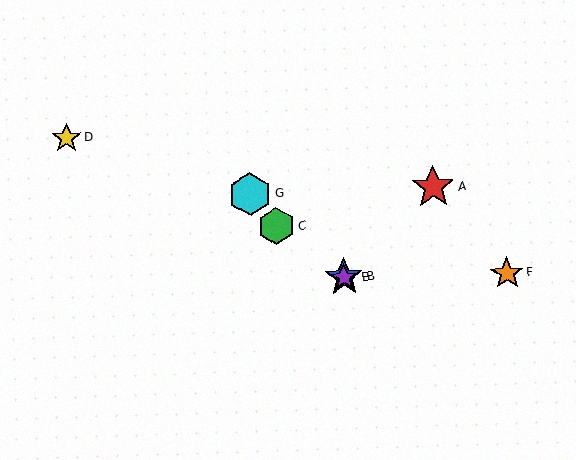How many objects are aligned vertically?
2 objects (B, E) are aligned vertically.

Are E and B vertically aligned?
Yes, both are at x≈344.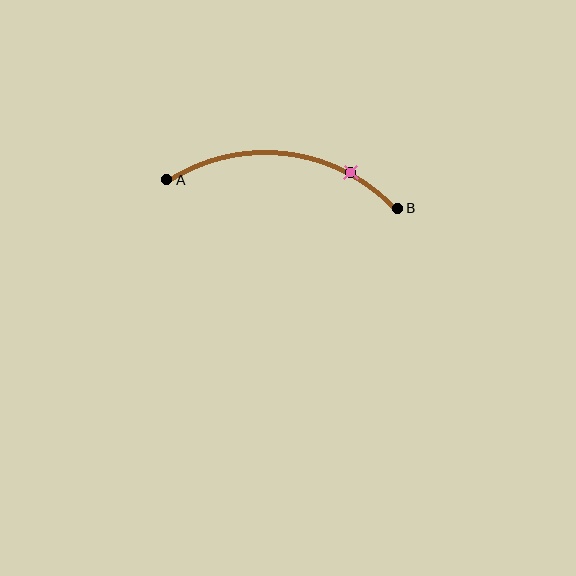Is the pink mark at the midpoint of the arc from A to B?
No. The pink mark lies on the arc but is closer to endpoint B. The arc midpoint would be at the point on the curve equidistant along the arc from both A and B.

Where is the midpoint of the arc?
The arc midpoint is the point on the curve farthest from the straight line joining A and B. It sits above that line.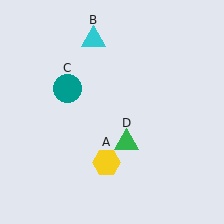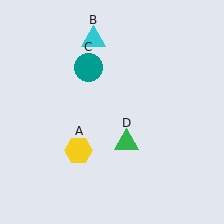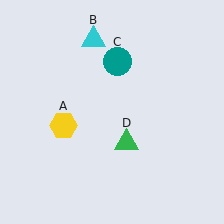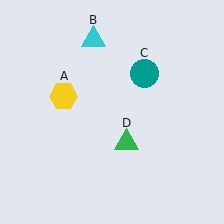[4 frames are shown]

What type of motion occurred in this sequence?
The yellow hexagon (object A), teal circle (object C) rotated clockwise around the center of the scene.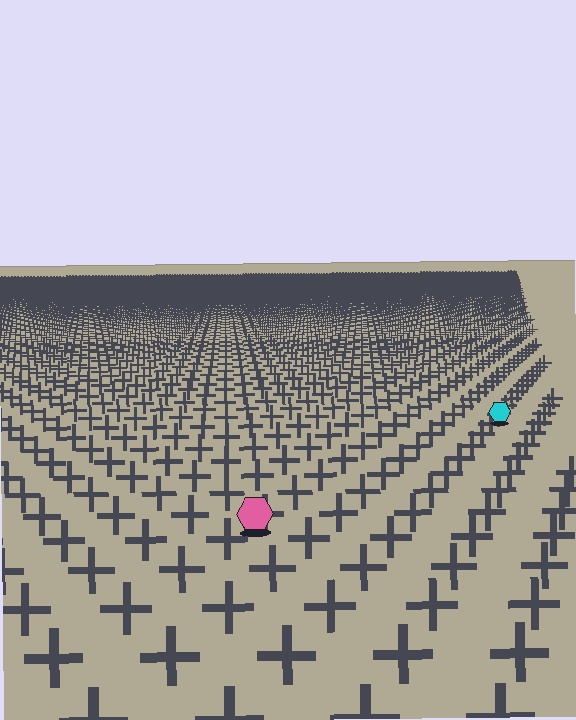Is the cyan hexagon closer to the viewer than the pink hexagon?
No. The pink hexagon is closer — you can tell from the texture gradient: the ground texture is coarser near it.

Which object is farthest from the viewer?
The cyan hexagon is farthest from the viewer. It appears smaller and the ground texture around it is denser.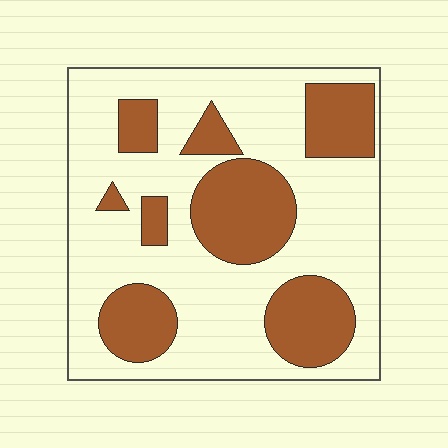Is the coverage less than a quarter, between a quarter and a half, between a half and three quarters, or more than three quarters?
Between a quarter and a half.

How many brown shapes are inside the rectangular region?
8.